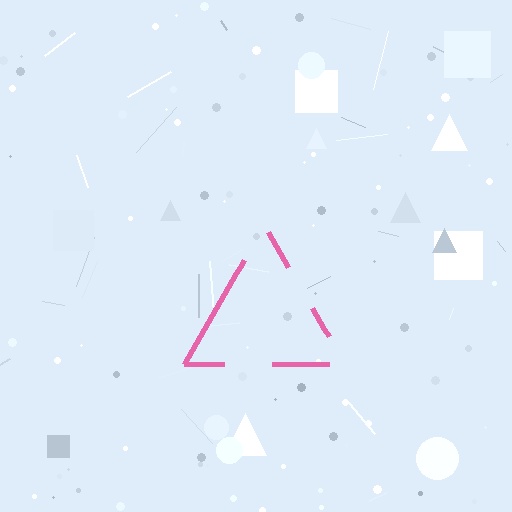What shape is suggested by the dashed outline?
The dashed outline suggests a triangle.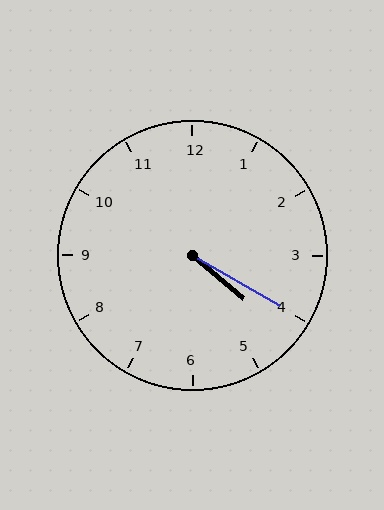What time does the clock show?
4:20.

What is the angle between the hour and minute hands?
Approximately 10 degrees.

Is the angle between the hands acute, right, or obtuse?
It is acute.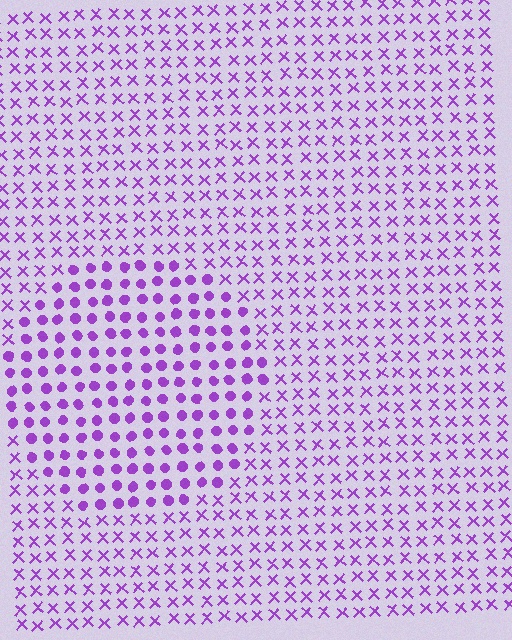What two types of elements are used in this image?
The image uses circles inside the circle region and X marks outside it.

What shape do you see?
I see a circle.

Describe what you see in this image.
The image is filled with small purple elements arranged in a uniform grid. A circle-shaped region contains circles, while the surrounding area contains X marks. The boundary is defined purely by the change in element shape.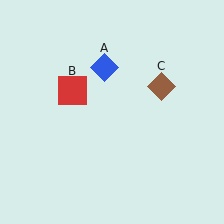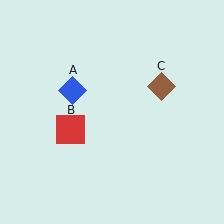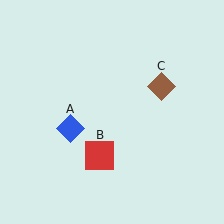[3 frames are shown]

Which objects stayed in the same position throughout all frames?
Brown diamond (object C) remained stationary.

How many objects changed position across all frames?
2 objects changed position: blue diamond (object A), red square (object B).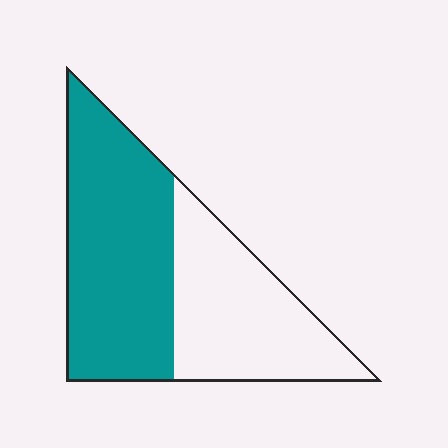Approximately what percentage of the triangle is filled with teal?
Approximately 55%.